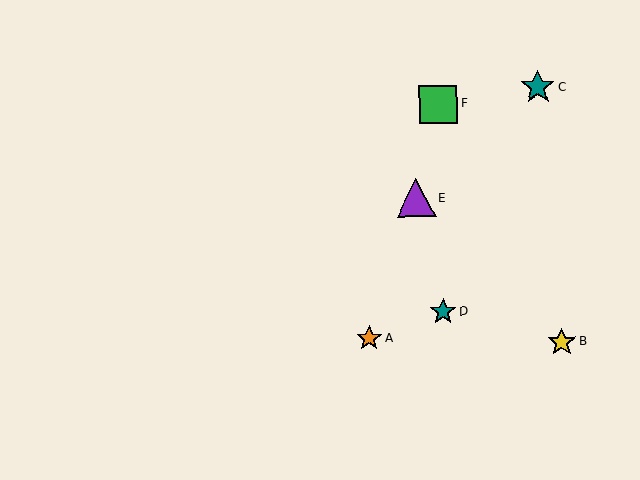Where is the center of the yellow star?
The center of the yellow star is at (562, 342).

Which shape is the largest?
The purple triangle (labeled E) is the largest.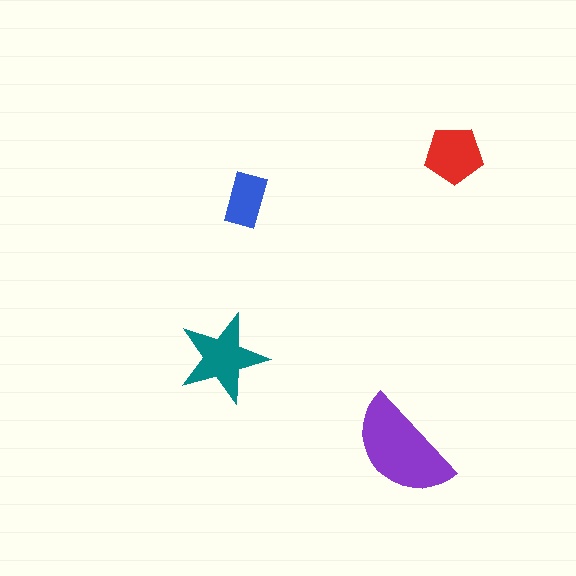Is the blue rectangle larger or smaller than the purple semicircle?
Smaller.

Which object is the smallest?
The blue rectangle.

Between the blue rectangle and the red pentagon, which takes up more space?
The red pentagon.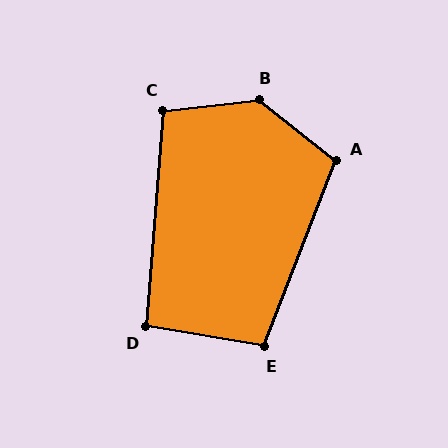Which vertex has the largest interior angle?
B, at approximately 135 degrees.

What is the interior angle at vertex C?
Approximately 101 degrees (obtuse).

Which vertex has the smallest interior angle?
D, at approximately 95 degrees.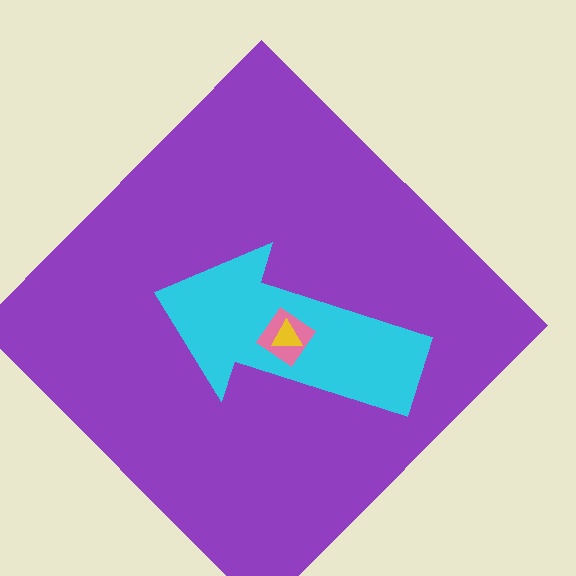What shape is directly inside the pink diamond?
The yellow triangle.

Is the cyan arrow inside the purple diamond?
Yes.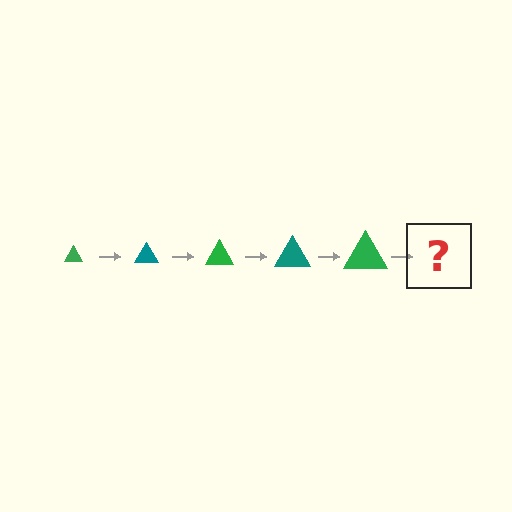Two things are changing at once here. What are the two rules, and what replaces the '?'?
The two rules are that the triangle grows larger each step and the color cycles through green and teal. The '?' should be a teal triangle, larger than the previous one.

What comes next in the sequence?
The next element should be a teal triangle, larger than the previous one.